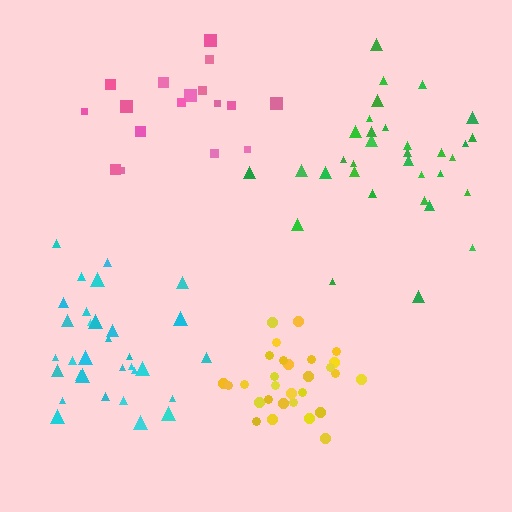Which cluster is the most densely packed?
Yellow.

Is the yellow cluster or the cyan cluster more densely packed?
Yellow.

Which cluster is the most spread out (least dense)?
Pink.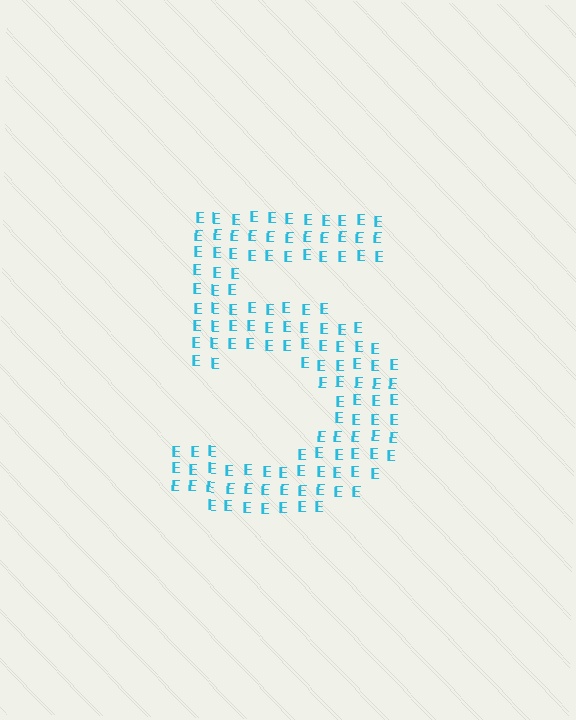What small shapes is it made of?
It is made of small letter E's.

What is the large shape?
The large shape is the digit 5.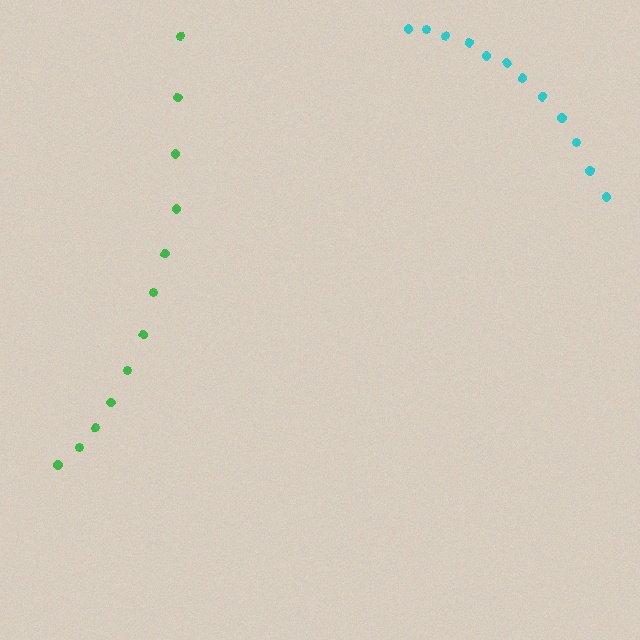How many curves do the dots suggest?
There are 2 distinct paths.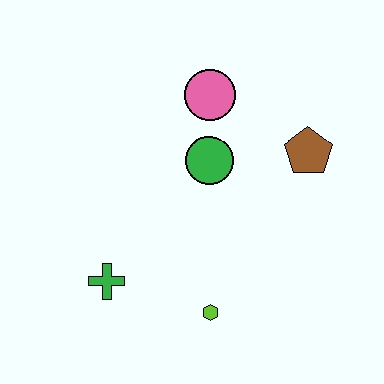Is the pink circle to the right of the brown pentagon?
No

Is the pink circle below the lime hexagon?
No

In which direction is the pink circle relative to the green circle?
The pink circle is above the green circle.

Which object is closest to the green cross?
The lime hexagon is closest to the green cross.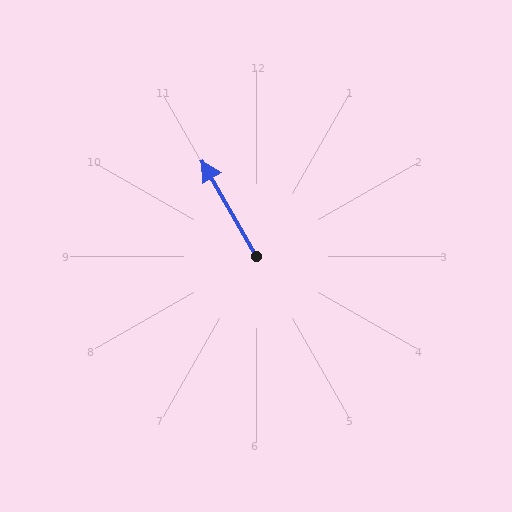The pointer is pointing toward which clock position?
Roughly 11 o'clock.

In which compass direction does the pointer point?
Northwest.